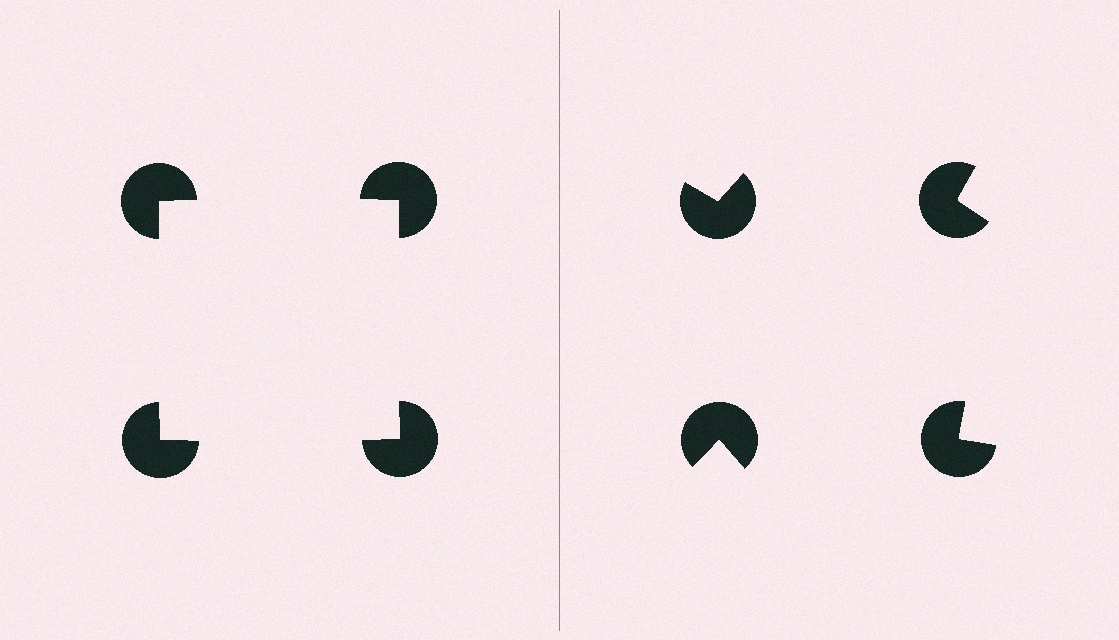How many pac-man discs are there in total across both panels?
8 — 4 on each side.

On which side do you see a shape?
An illusory square appears on the left side. On the right side the wedge cuts are rotated, so no coherent shape forms.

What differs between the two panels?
The pac-man discs are positioned identically on both sides; only the wedge orientations differ. On the left they align to a square; on the right they are misaligned.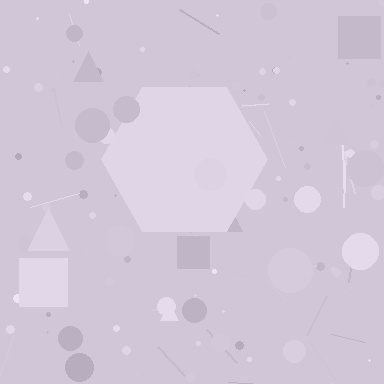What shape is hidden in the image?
A hexagon is hidden in the image.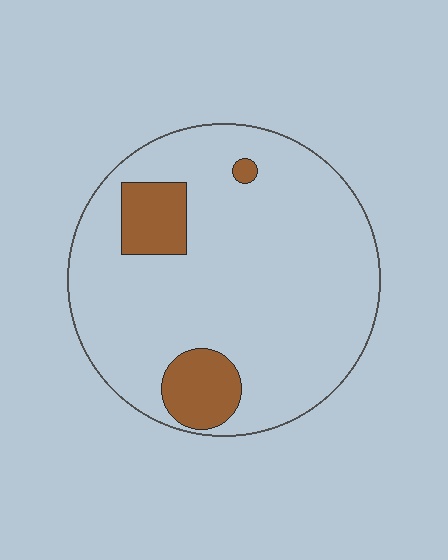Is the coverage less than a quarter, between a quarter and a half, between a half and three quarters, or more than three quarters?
Less than a quarter.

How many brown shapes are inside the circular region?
3.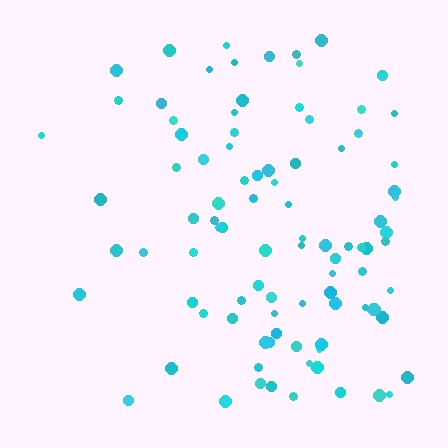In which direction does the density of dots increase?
From left to right, with the right side densest.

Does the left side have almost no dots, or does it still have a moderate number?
Still a moderate number, just noticeably fewer than the right.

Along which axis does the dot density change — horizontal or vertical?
Horizontal.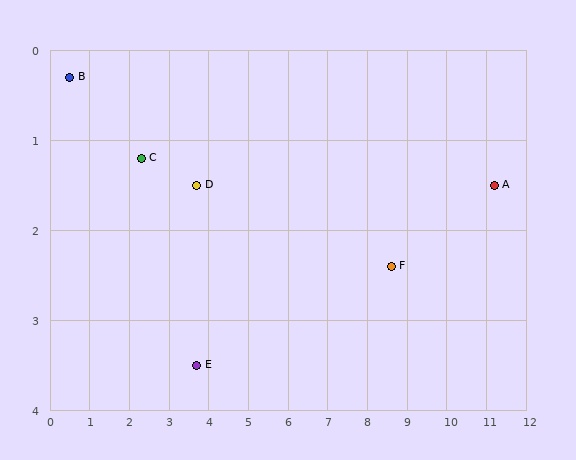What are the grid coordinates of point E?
Point E is at approximately (3.7, 3.5).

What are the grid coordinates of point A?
Point A is at approximately (11.2, 1.5).